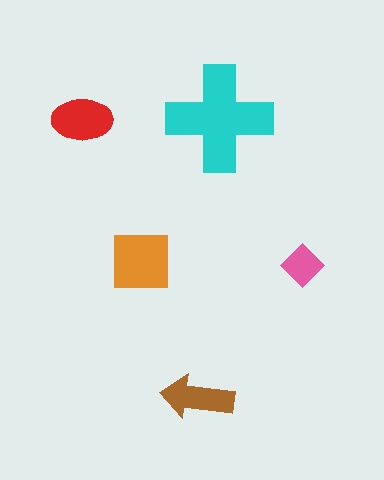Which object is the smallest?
The pink diamond.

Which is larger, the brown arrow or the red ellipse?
The red ellipse.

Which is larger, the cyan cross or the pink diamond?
The cyan cross.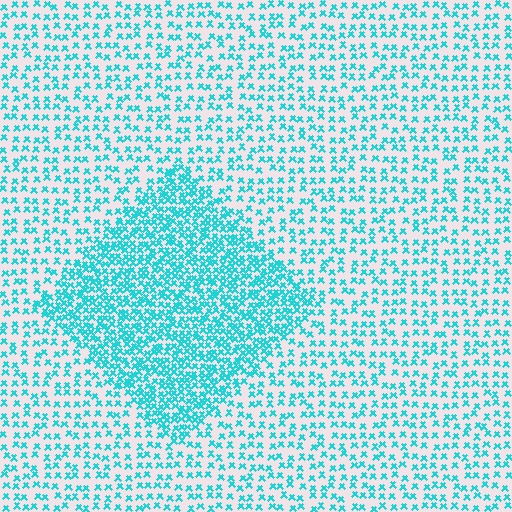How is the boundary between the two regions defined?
The boundary is defined by a change in element density (approximately 2.2x ratio). All elements are the same color, size, and shape.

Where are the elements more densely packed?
The elements are more densely packed inside the diamond boundary.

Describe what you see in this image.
The image contains small cyan elements arranged at two different densities. A diamond-shaped region is visible where the elements are more densely packed than the surrounding area.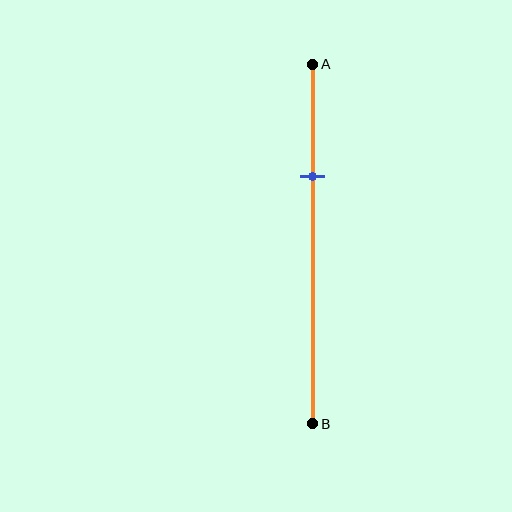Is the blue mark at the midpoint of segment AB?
No, the mark is at about 30% from A, not at the 50% midpoint.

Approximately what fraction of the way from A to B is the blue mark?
The blue mark is approximately 30% of the way from A to B.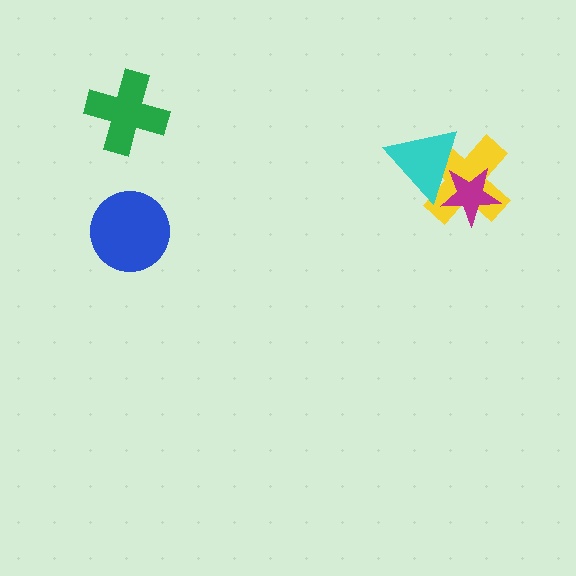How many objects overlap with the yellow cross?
2 objects overlap with the yellow cross.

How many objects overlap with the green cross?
0 objects overlap with the green cross.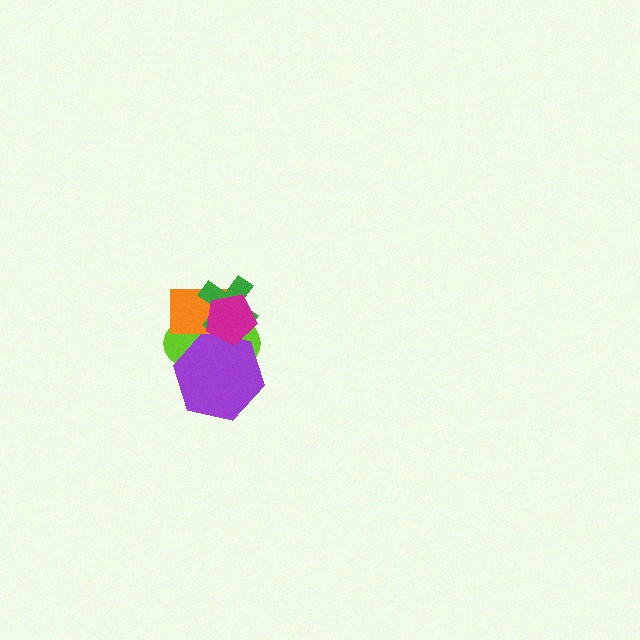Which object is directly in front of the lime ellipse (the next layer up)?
The purple hexagon is directly in front of the lime ellipse.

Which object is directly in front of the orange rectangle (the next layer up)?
The green cross is directly in front of the orange rectangle.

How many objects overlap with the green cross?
3 objects overlap with the green cross.